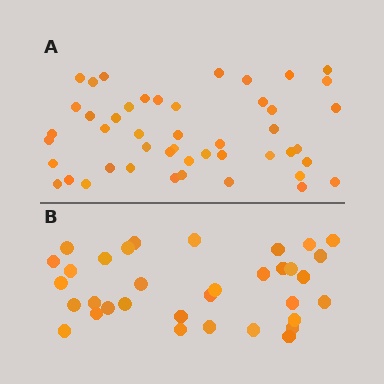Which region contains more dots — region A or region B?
Region A (the top region) has more dots.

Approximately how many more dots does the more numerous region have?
Region A has approximately 15 more dots than region B.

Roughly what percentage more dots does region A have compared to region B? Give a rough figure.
About 40% more.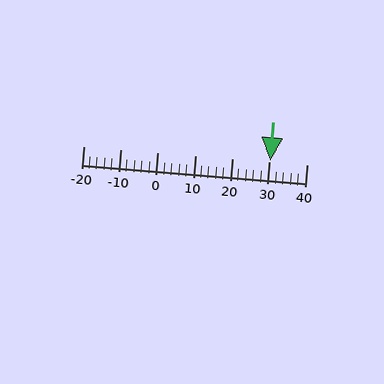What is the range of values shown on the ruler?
The ruler shows values from -20 to 40.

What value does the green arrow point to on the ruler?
The green arrow points to approximately 30.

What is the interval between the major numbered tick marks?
The major tick marks are spaced 10 units apart.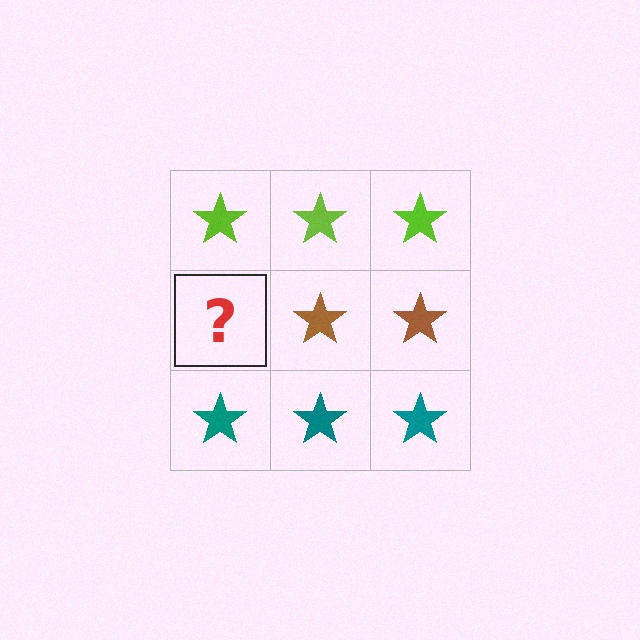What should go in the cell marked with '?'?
The missing cell should contain a brown star.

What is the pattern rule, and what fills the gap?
The rule is that each row has a consistent color. The gap should be filled with a brown star.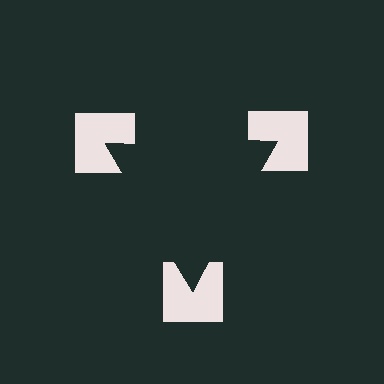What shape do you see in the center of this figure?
An illusory triangle — its edges are inferred from the aligned wedge cuts in the notched squares, not physically drawn.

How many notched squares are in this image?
There are 3 — one at each vertex of the illusory triangle.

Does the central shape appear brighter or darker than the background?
It typically appears slightly darker than the background, even though no actual brightness change is drawn.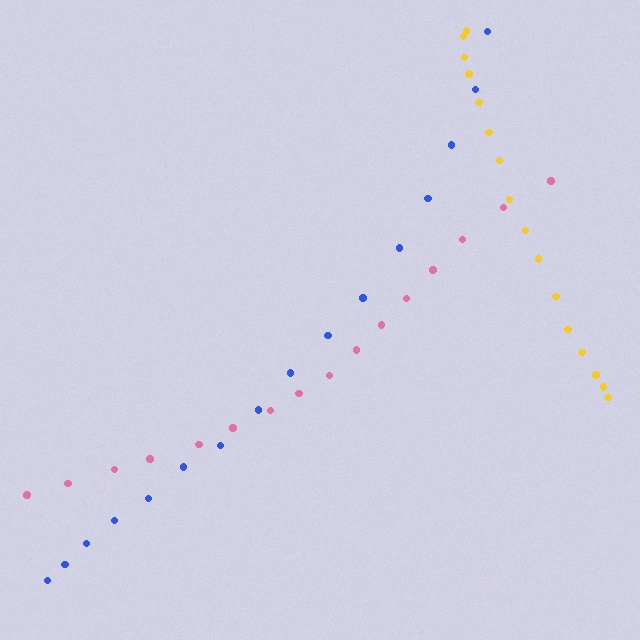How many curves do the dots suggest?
There are 3 distinct paths.